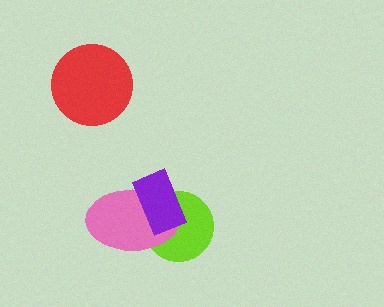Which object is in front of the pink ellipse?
The purple rectangle is in front of the pink ellipse.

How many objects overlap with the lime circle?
2 objects overlap with the lime circle.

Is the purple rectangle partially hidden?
No, no other shape covers it.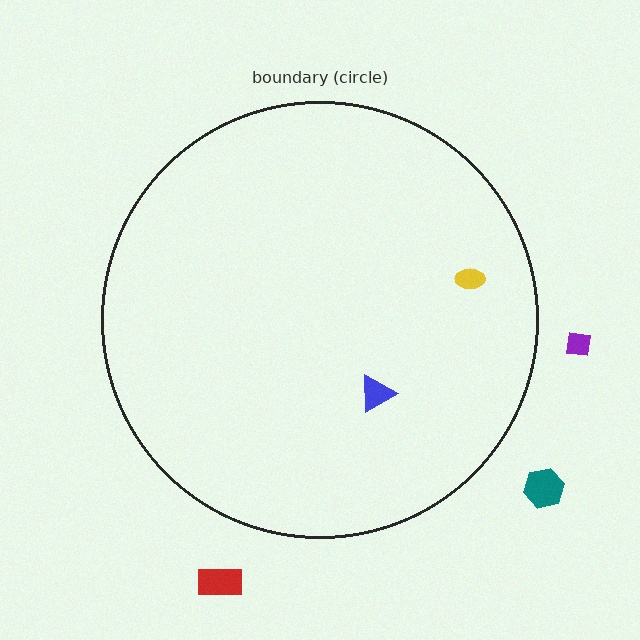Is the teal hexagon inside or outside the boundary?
Outside.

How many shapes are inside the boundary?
2 inside, 3 outside.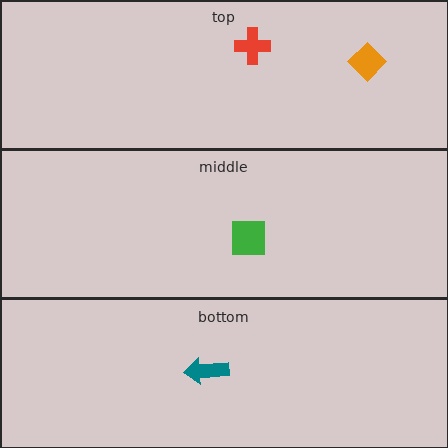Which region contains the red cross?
The top region.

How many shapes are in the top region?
2.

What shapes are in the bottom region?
The teal arrow.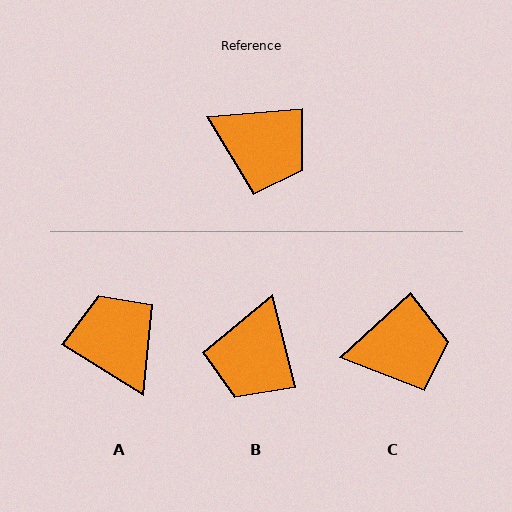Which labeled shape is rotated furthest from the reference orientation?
A, about 143 degrees away.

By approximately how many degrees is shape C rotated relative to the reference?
Approximately 38 degrees counter-clockwise.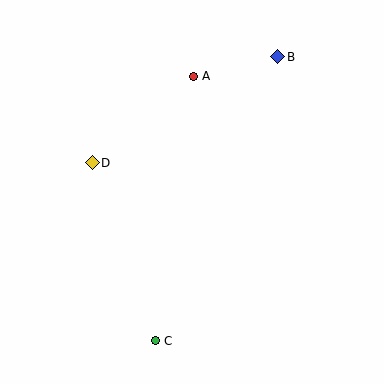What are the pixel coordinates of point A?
Point A is at (193, 76).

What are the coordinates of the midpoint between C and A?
The midpoint between C and A is at (174, 209).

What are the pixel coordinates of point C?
Point C is at (155, 341).